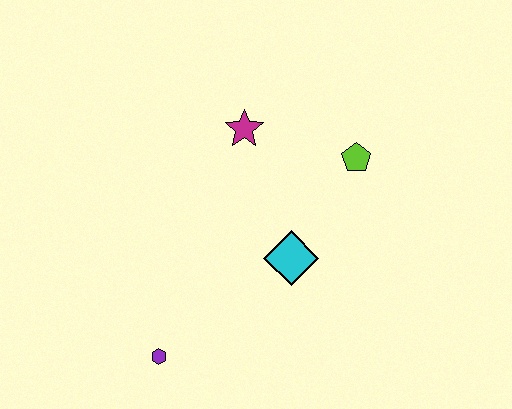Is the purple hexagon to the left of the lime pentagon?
Yes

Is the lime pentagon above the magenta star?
No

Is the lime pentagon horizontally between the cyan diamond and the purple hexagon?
No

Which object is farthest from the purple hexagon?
The lime pentagon is farthest from the purple hexagon.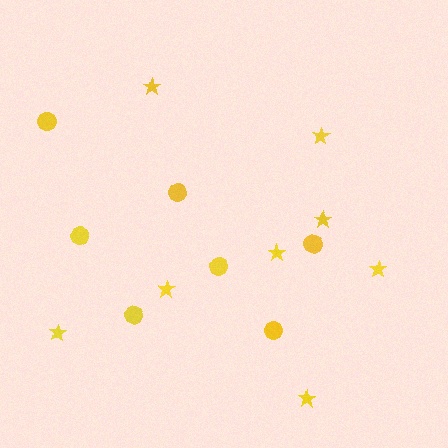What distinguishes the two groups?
There are 2 groups: one group of circles (7) and one group of stars (8).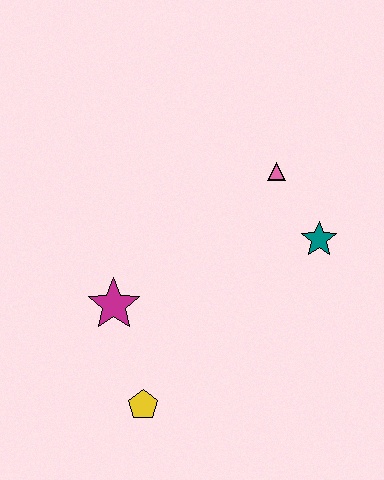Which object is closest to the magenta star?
The yellow pentagon is closest to the magenta star.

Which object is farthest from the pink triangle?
The yellow pentagon is farthest from the pink triangle.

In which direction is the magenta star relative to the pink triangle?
The magenta star is to the left of the pink triangle.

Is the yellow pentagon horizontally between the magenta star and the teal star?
Yes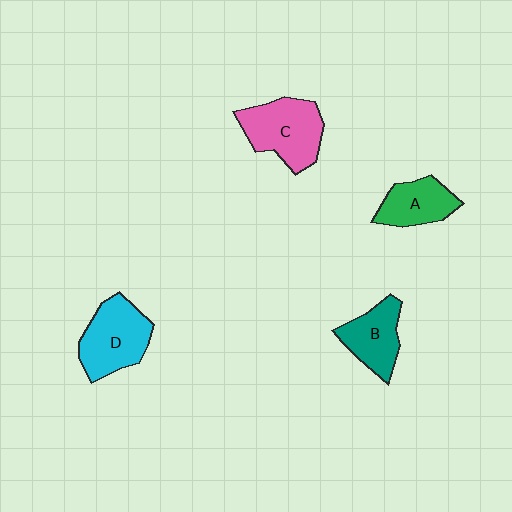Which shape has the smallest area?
Shape A (green).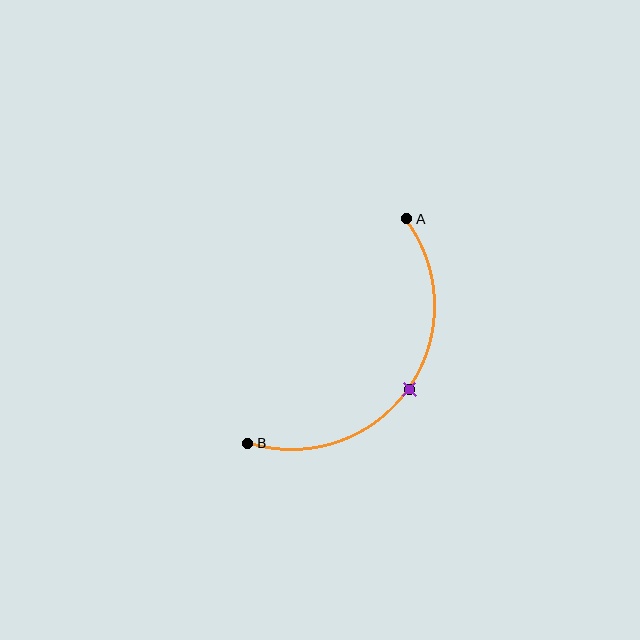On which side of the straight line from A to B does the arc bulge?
The arc bulges below and to the right of the straight line connecting A and B.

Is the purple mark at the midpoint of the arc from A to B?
Yes. The purple mark lies on the arc at equal arc-length from both A and B — it is the arc midpoint.